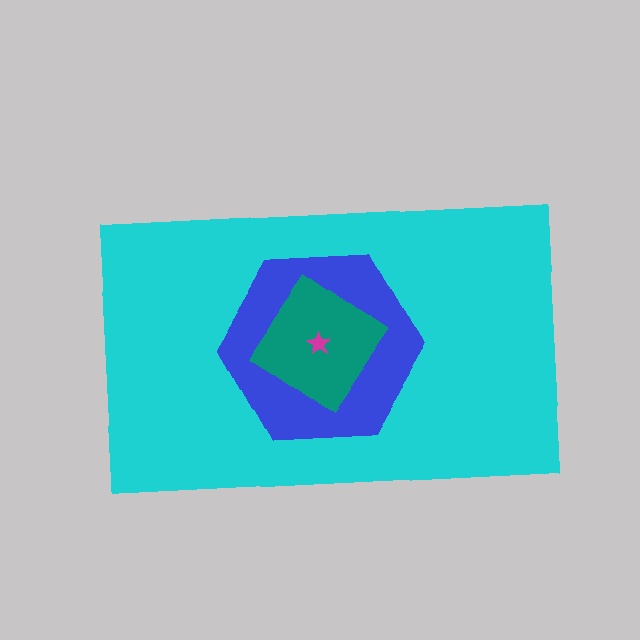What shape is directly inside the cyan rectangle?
The blue hexagon.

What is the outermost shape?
The cyan rectangle.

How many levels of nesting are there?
4.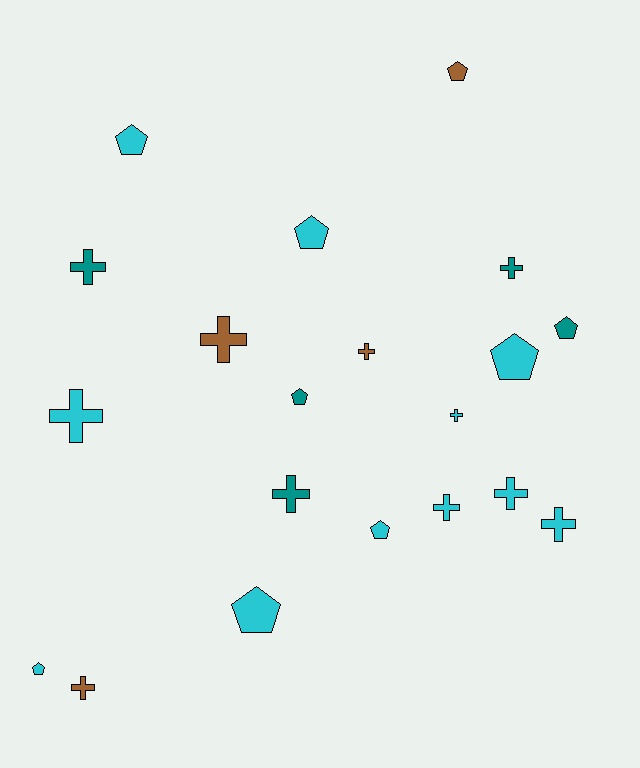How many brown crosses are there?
There are 3 brown crosses.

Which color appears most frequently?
Cyan, with 11 objects.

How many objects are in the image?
There are 20 objects.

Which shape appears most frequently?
Cross, with 11 objects.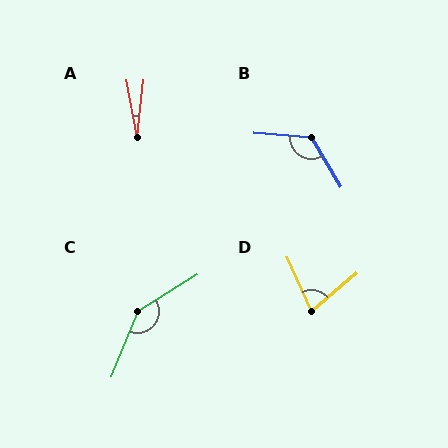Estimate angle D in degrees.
Approximately 74 degrees.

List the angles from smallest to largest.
A (18°), D (74°), B (126°), C (144°).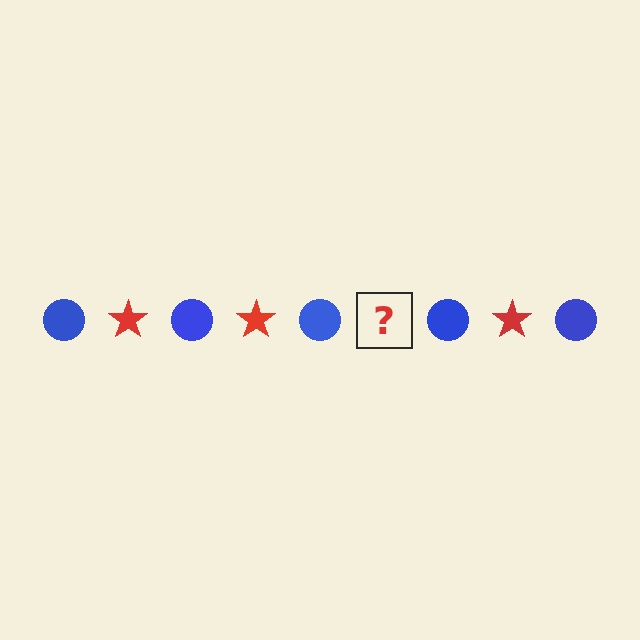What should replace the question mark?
The question mark should be replaced with a red star.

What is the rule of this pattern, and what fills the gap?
The rule is that the pattern alternates between blue circle and red star. The gap should be filled with a red star.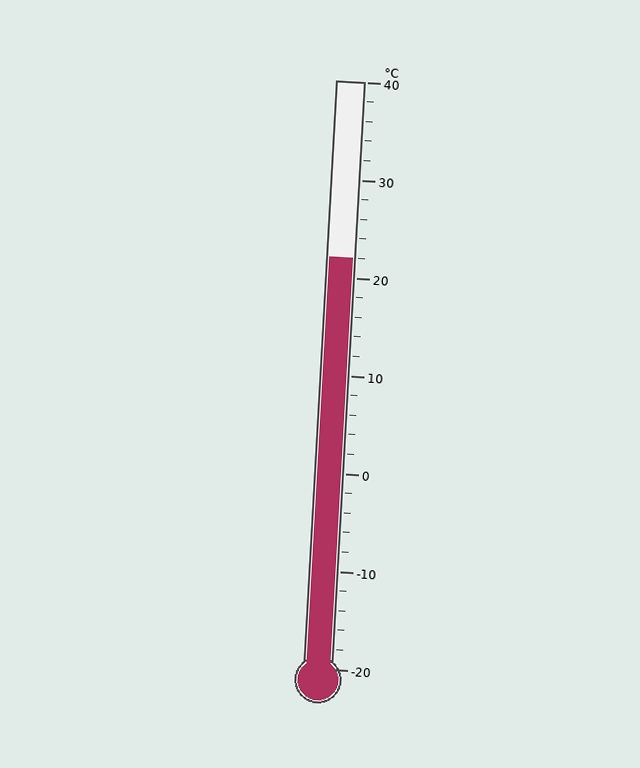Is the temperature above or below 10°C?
The temperature is above 10°C.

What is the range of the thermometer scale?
The thermometer scale ranges from -20°C to 40°C.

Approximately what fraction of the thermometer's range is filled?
The thermometer is filled to approximately 70% of its range.